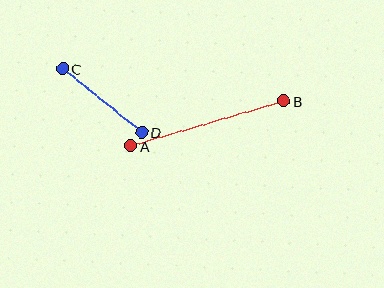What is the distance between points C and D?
The distance is approximately 102 pixels.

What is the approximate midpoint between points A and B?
The midpoint is at approximately (207, 124) pixels.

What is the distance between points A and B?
The distance is approximately 159 pixels.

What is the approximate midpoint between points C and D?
The midpoint is at approximately (102, 100) pixels.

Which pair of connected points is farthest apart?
Points A and B are farthest apart.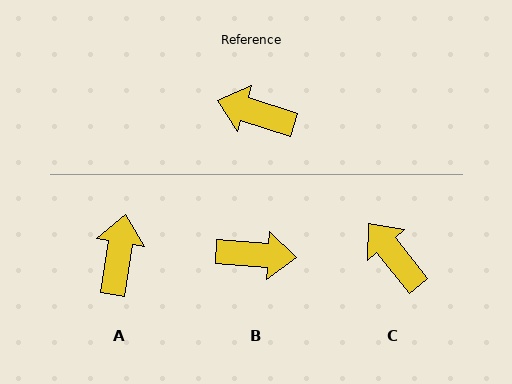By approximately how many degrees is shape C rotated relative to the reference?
Approximately 33 degrees clockwise.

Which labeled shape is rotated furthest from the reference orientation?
B, about 167 degrees away.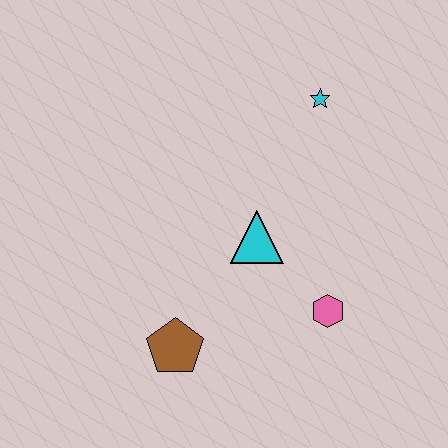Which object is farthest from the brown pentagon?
The cyan star is farthest from the brown pentagon.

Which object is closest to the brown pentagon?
The cyan triangle is closest to the brown pentagon.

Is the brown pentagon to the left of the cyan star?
Yes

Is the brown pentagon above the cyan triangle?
No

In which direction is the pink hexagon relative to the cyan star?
The pink hexagon is below the cyan star.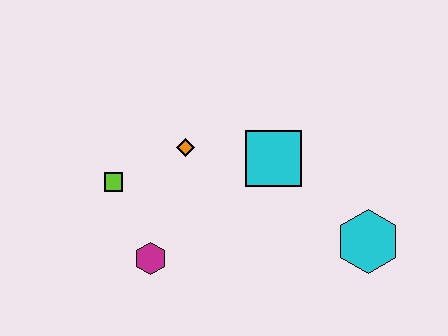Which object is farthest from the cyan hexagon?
The lime square is farthest from the cyan hexagon.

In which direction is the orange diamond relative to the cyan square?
The orange diamond is to the left of the cyan square.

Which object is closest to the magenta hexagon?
The lime square is closest to the magenta hexagon.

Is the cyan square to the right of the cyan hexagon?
No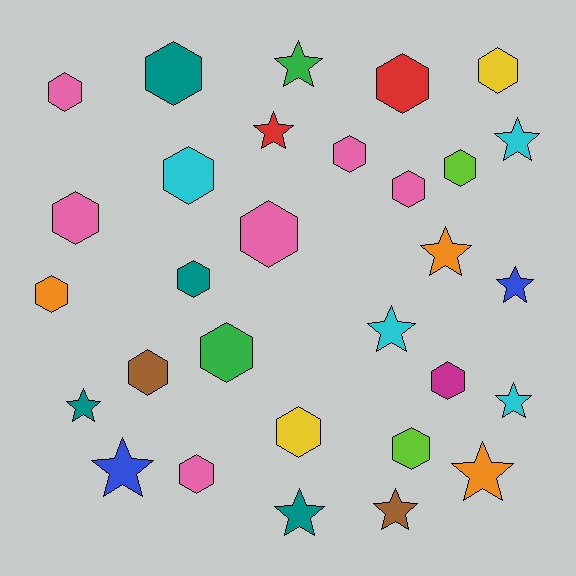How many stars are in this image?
There are 12 stars.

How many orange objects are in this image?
There are 3 orange objects.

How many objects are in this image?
There are 30 objects.